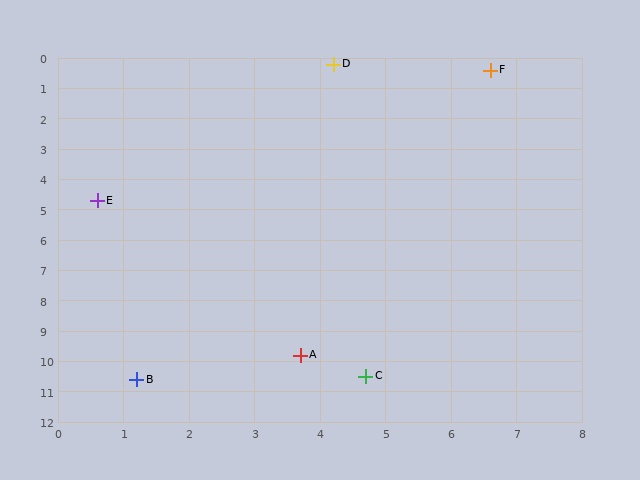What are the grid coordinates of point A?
Point A is at approximately (3.7, 9.8).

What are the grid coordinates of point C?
Point C is at approximately (4.7, 10.5).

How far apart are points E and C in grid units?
Points E and C are about 7.1 grid units apart.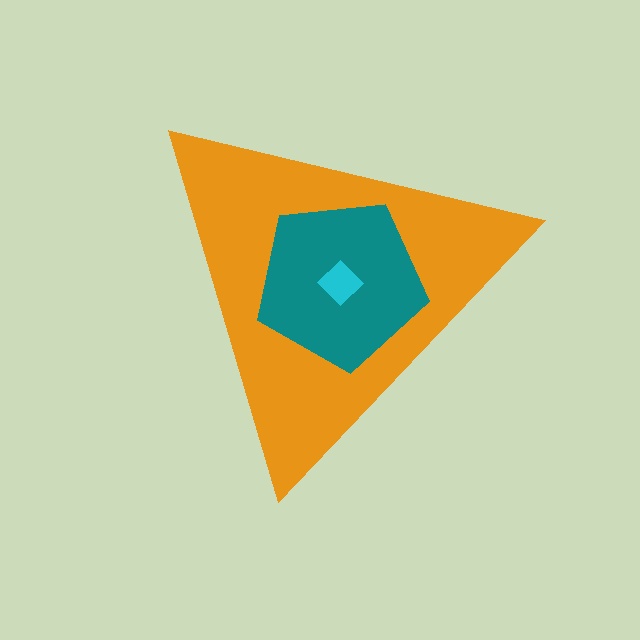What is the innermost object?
The cyan diamond.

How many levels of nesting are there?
3.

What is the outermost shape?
The orange triangle.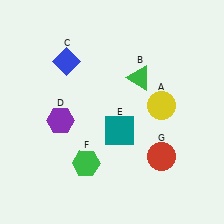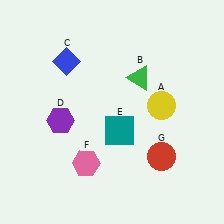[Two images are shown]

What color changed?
The hexagon (F) changed from green in Image 1 to pink in Image 2.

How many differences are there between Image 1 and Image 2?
There is 1 difference between the two images.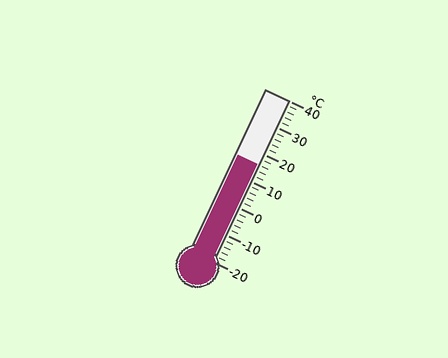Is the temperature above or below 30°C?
The temperature is below 30°C.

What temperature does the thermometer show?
The thermometer shows approximately 16°C.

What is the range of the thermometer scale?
The thermometer scale ranges from -20°C to 40°C.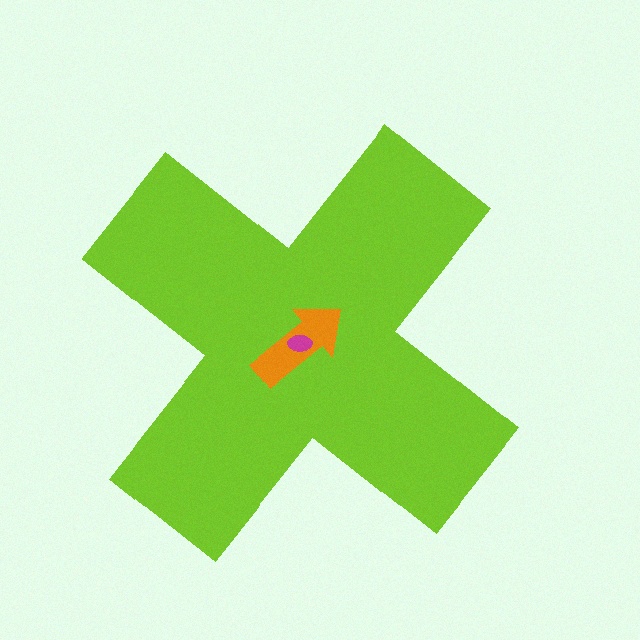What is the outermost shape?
The lime cross.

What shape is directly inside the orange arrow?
The magenta ellipse.